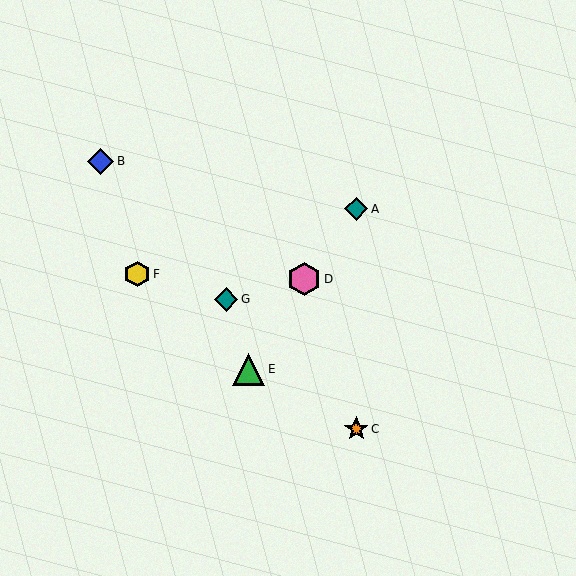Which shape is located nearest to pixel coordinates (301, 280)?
The pink hexagon (labeled D) at (304, 279) is nearest to that location.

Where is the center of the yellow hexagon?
The center of the yellow hexagon is at (137, 274).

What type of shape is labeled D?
Shape D is a pink hexagon.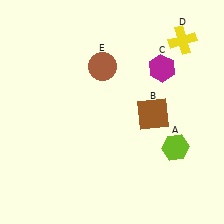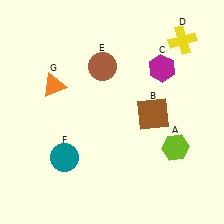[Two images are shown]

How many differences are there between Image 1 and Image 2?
There are 2 differences between the two images.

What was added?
A teal circle (F), an orange triangle (G) were added in Image 2.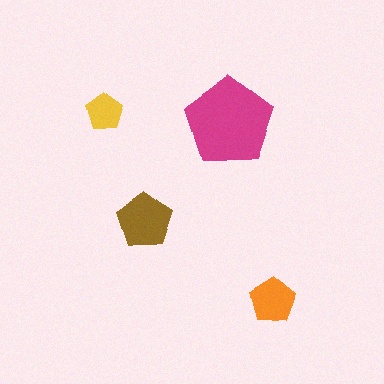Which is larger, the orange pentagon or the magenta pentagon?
The magenta one.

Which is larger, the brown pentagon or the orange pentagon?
The brown one.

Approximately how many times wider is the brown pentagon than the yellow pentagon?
About 1.5 times wider.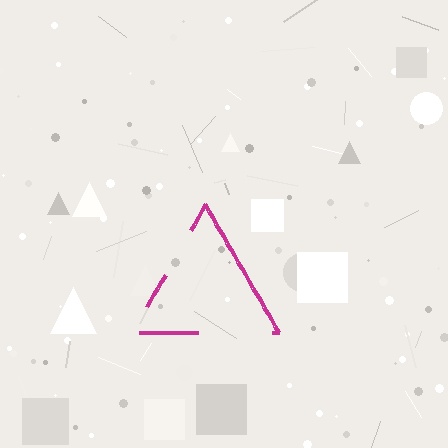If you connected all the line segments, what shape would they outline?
They would outline a triangle.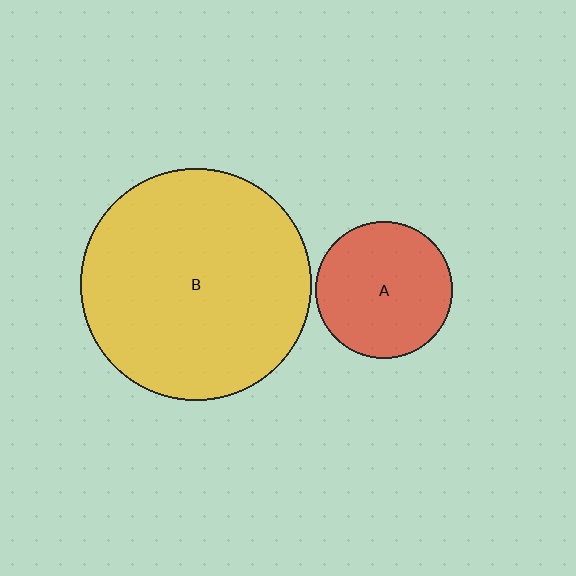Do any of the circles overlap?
No, none of the circles overlap.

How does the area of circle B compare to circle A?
Approximately 2.8 times.